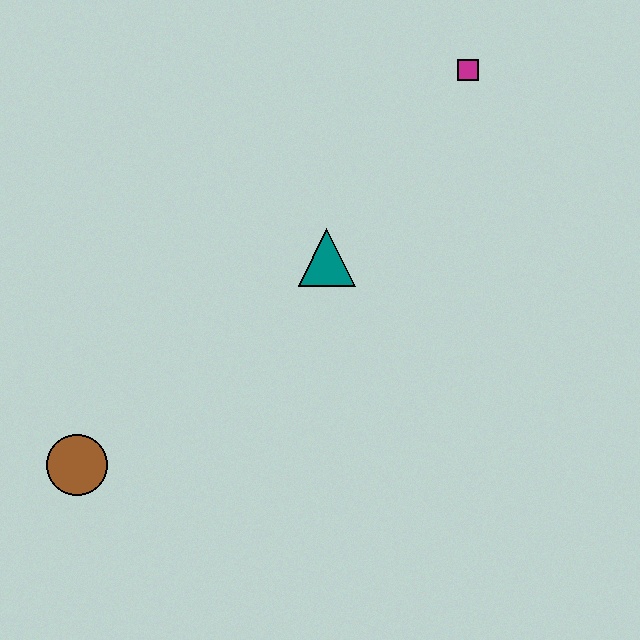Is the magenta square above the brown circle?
Yes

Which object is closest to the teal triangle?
The magenta square is closest to the teal triangle.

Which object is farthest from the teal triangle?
The brown circle is farthest from the teal triangle.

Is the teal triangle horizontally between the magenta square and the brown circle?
Yes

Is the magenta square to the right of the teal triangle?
Yes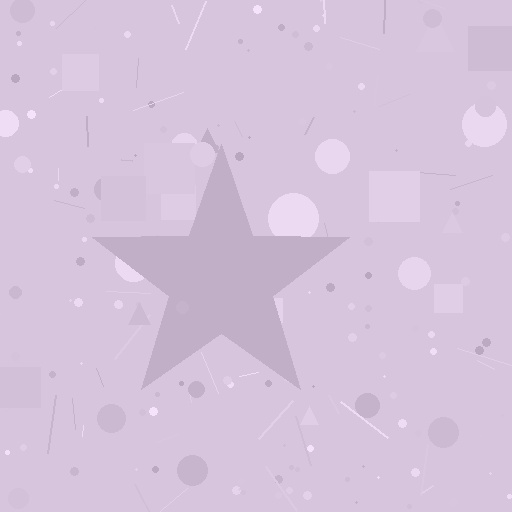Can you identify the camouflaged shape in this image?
The camouflaged shape is a star.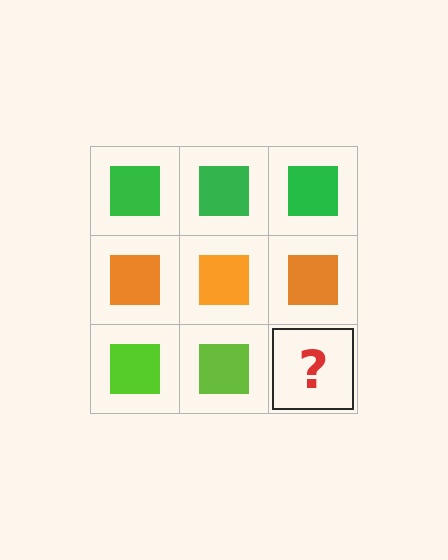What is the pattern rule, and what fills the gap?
The rule is that each row has a consistent color. The gap should be filled with a lime square.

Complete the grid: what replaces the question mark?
The question mark should be replaced with a lime square.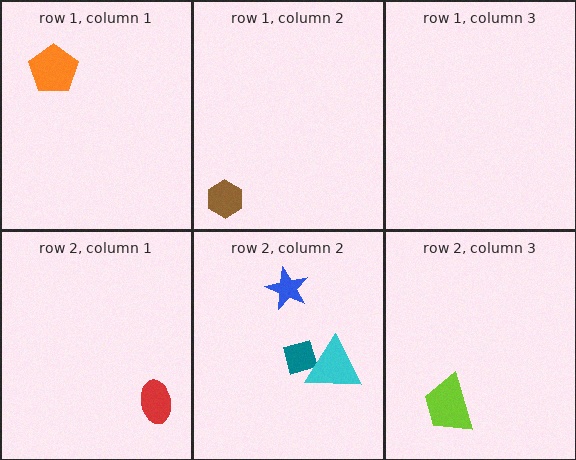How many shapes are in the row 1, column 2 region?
1.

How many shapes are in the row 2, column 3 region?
1.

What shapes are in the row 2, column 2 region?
The teal diamond, the cyan triangle, the blue star.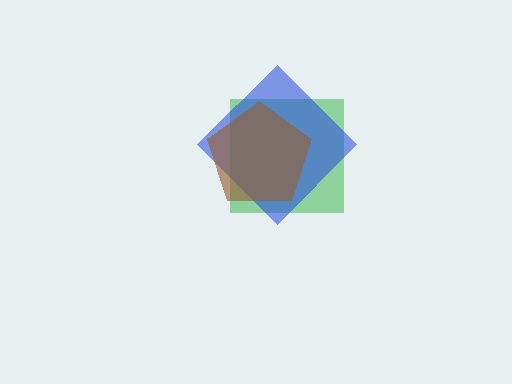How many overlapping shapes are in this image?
There are 3 overlapping shapes in the image.